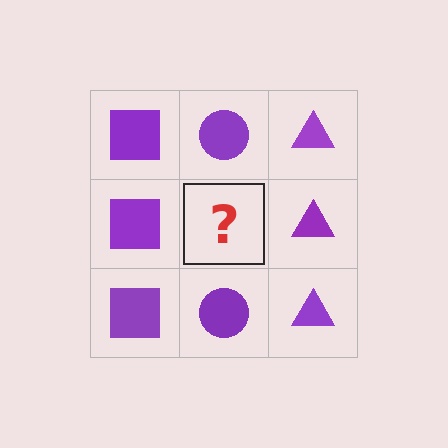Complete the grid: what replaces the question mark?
The question mark should be replaced with a purple circle.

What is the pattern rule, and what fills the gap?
The rule is that each column has a consistent shape. The gap should be filled with a purple circle.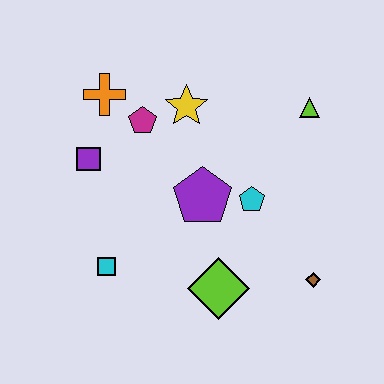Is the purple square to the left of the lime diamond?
Yes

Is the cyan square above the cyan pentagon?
No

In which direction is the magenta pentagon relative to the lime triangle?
The magenta pentagon is to the left of the lime triangle.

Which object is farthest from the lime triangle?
The cyan square is farthest from the lime triangle.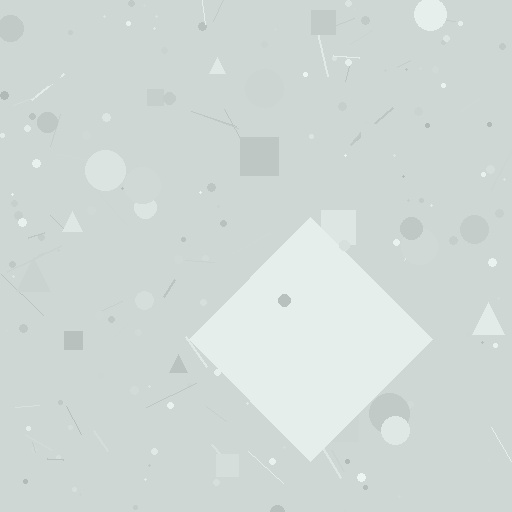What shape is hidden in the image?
A diamond is hidden in the image.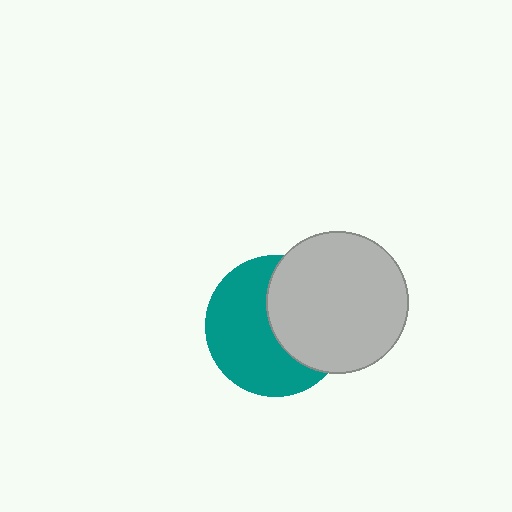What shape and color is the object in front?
The object in front is a light gray circle.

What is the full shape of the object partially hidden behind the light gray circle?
The partially hidden object is a teal circle.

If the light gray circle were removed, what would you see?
You would see the complete teal circle.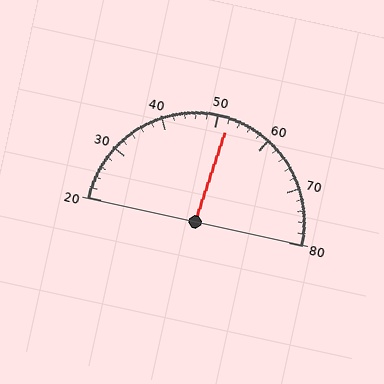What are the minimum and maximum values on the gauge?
The gauge ranges from 20 to 80.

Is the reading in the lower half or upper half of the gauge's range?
The reading is in the upper half of the range (20 to 80).